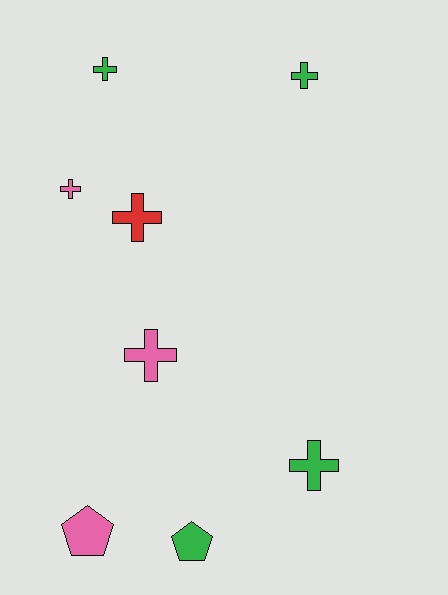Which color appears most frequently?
Green, with 4 objects.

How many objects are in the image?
There are 8 objects.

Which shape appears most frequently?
Cross, with 6 objects.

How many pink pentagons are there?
There is 1 pink pentagon.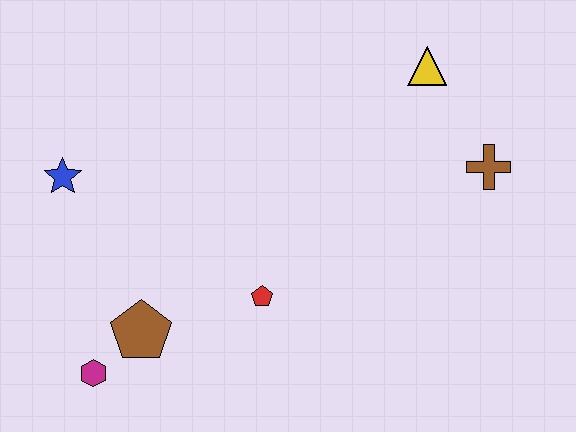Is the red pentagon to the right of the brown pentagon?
Yes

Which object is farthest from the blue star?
The brown cross is farthest from the blue star.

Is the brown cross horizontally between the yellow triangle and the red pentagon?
No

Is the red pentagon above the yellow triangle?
No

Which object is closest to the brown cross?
The yellow triangle is closest to the brown cross.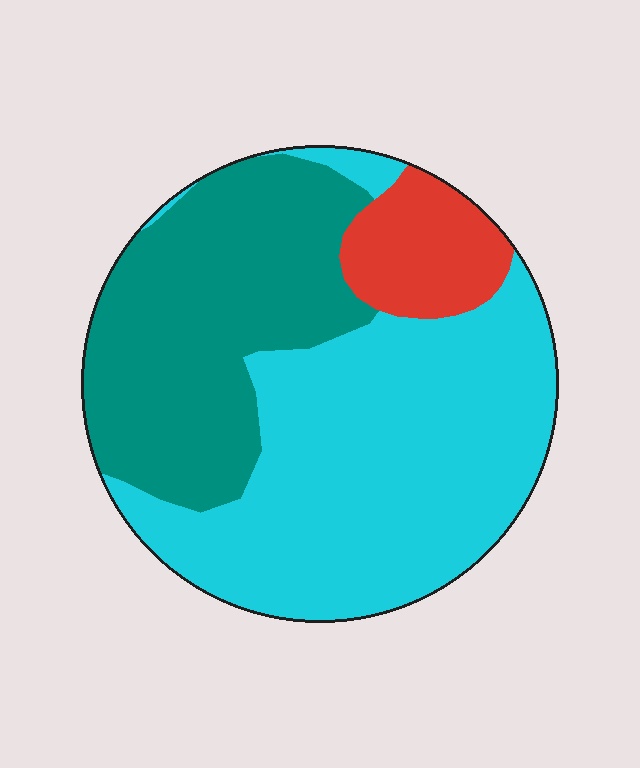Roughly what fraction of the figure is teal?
Teal takes up between a third and a half of the figure.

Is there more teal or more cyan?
Cyan.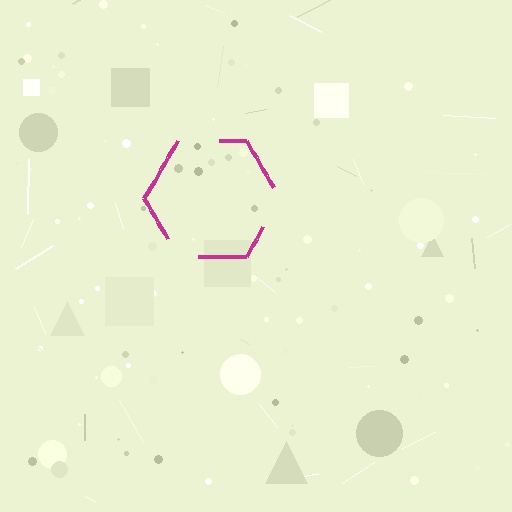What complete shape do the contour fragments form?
The contour fragments form a hexagon.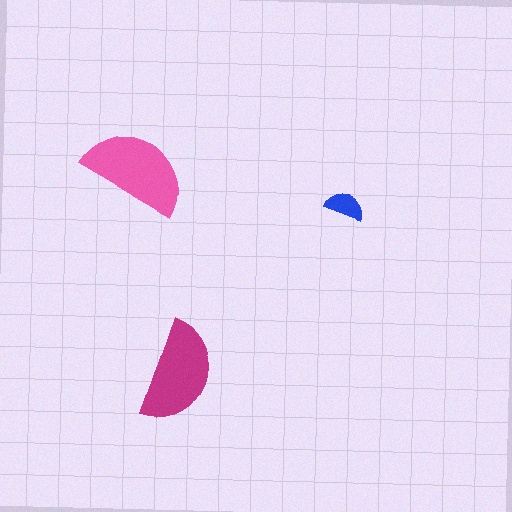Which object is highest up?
The pink semicircle is topmost.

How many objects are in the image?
There are 3 objects in the image.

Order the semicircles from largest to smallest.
the pink one, the magenta one, the blue one.